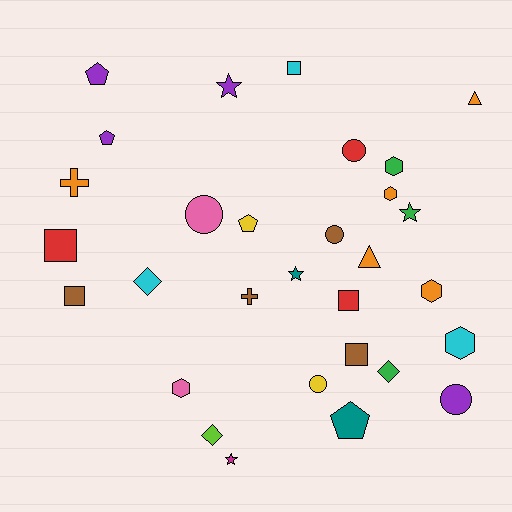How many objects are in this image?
There are 30 objects.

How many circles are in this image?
There are 5 circles.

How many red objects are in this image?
There are 3 red objects.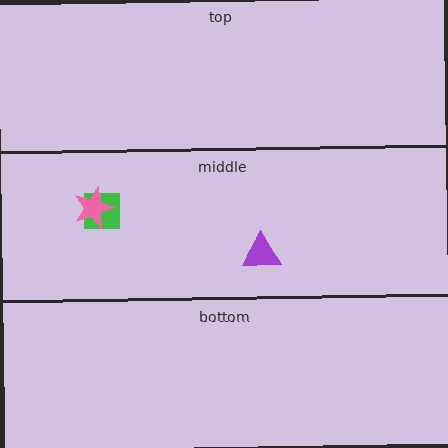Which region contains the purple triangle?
The middle region.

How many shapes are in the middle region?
3.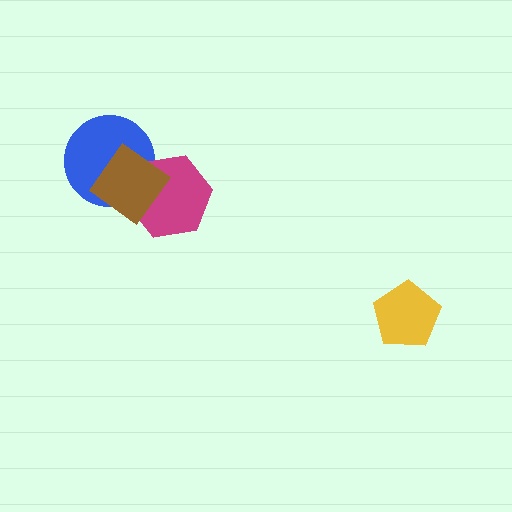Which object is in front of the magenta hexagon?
The brown diamond is in front of the magenta hexagon.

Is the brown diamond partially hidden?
No, no other shape covers it.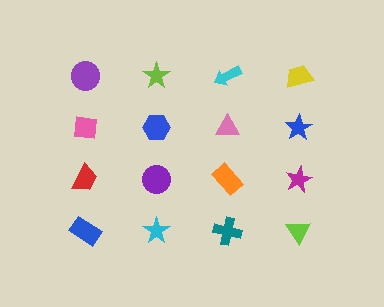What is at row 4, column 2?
A cyan star.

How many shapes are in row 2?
4 shapes.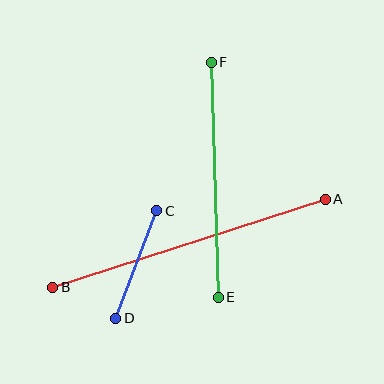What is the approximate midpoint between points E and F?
The midpoint is at approximately (215, 180) pixels.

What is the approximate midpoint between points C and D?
The midpoint is at approximately (136, 265) pixels.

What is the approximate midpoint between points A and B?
The midpoint is at approximately (189, 243) pixels.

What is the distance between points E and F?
The distance is approximately 235 pixels.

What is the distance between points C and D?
The distance is approximately 115 pixels.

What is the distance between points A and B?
The distance is approximately 286 pixels.